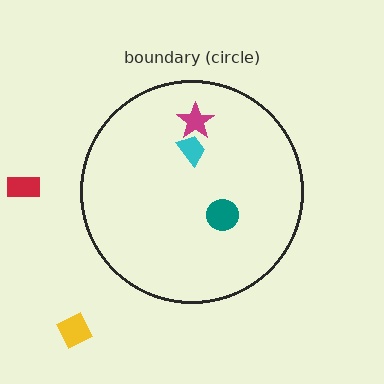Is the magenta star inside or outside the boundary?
Inside.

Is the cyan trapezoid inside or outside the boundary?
Inside.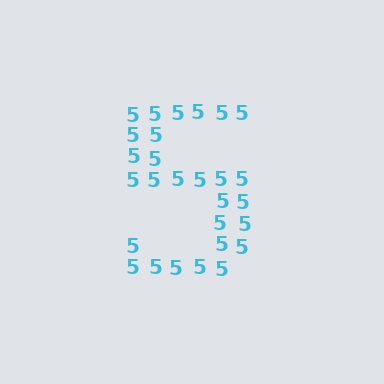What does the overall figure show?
The overall figure shows the digit 5.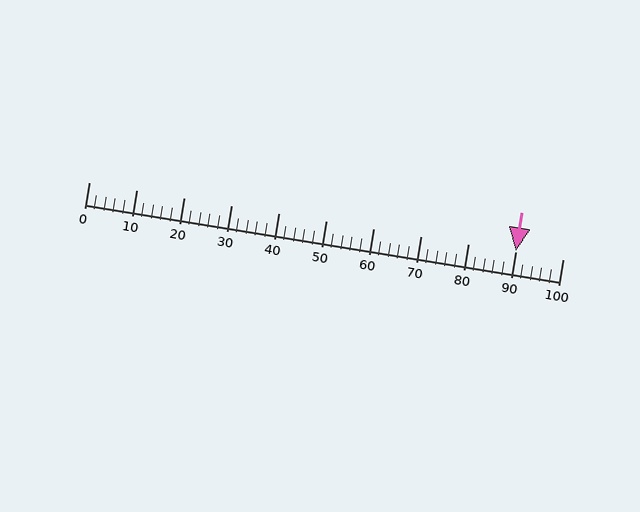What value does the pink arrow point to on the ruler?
The pink arrow points to approximately 90.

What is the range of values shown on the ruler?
The ruler shows values from 0 to 100.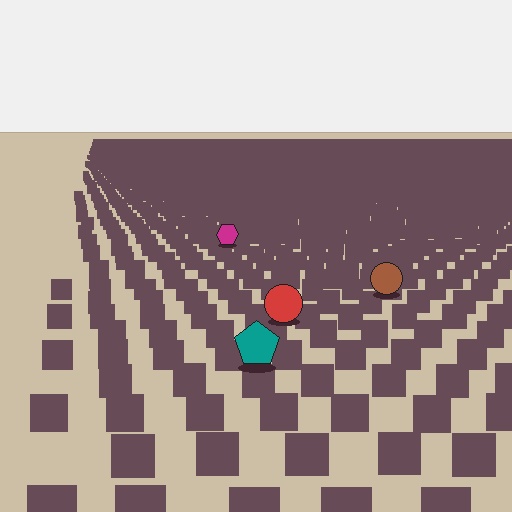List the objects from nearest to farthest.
From nearest to farthest: the teal pentagon, the red circle, the brown circle, the magenta hexagon.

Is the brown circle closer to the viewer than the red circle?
No. The red circle is closer — you can tell from the texture gradient: the ground texture is coarser near it.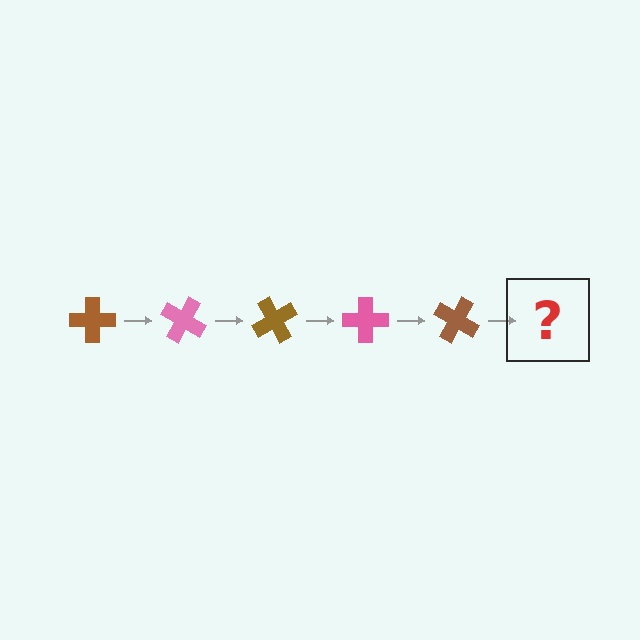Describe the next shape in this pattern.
It should be a pink cross, rotated 150 degrees from the start.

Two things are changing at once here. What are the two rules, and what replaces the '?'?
The two rules are that it rotates 30 degrees each step and the color cycles through brown and pink. The '?' should be a pink cross, rotated 150 degrees from the start.